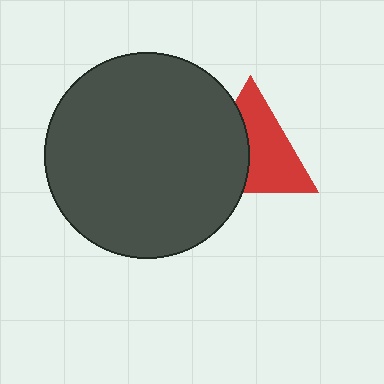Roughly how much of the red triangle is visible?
About half of it is visible (roughly 58%).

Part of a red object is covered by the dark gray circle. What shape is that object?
It is a triangle.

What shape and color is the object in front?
The object in front is a dark gray circle.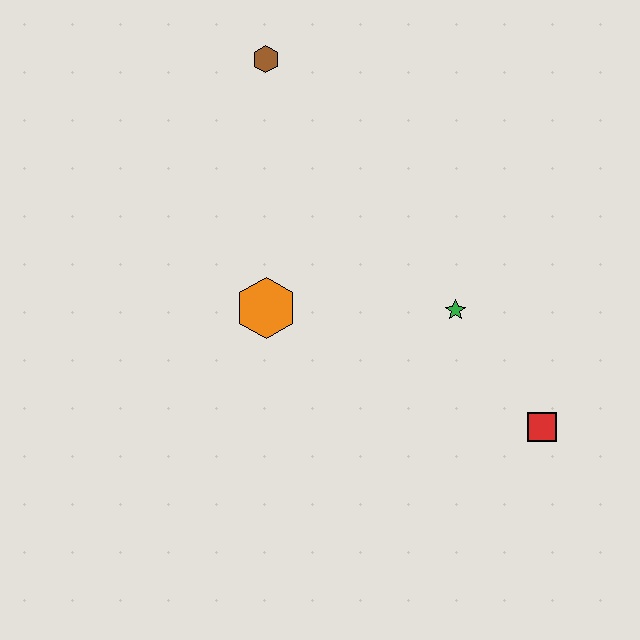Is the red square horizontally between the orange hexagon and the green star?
No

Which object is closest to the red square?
The green star is closest to the red square.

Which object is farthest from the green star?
The brown hexagon is farthest from the green star.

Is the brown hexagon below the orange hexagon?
No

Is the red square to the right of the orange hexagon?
Yes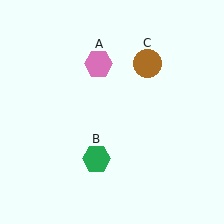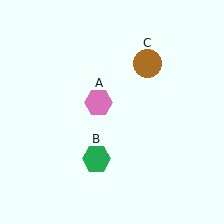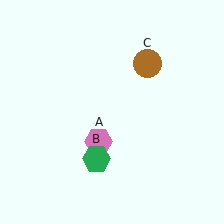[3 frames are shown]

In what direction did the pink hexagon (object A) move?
The pink hexagon (object A) moved down.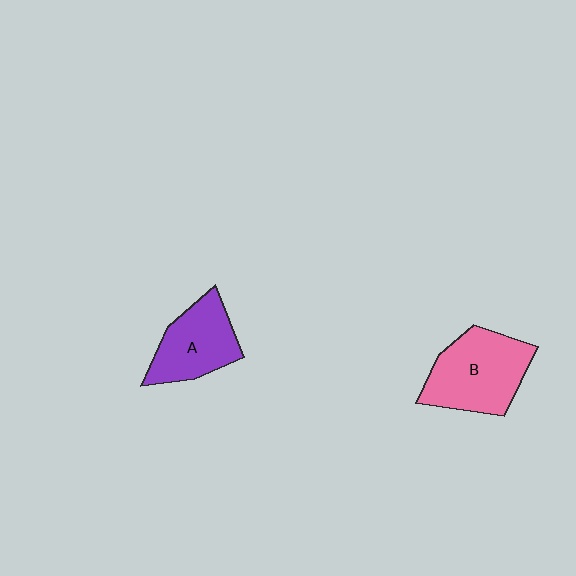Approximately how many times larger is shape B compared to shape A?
Approximately 1.3 times.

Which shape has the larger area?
Shape B (pink).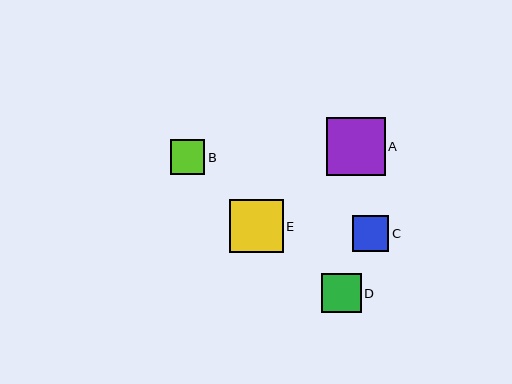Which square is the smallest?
Square B is the smallest with a size of approximately 34 pixels.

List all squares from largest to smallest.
From largest to smallest: A, E, D, C, B.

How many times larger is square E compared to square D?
Square E is approximately 1.4 times the size of square D.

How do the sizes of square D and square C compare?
Square D and square C are approximately the same size.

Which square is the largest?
Square A is the largest with a size of approximately 59 pixels.